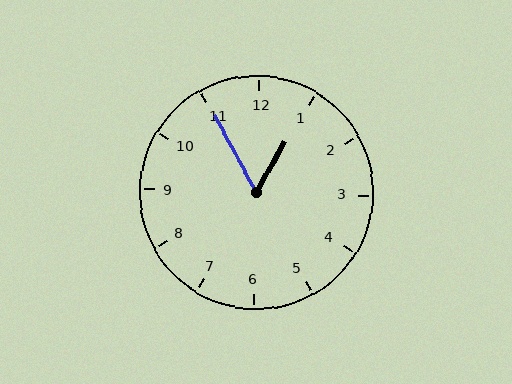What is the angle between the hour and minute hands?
Approximately 58 degrees.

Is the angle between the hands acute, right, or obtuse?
It is acute.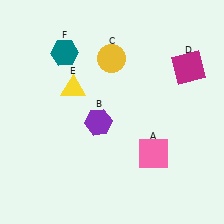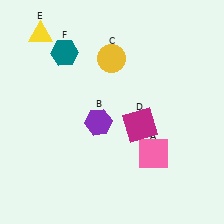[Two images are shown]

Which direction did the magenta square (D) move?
The magenta square (D) moved down.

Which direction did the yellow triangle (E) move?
The yellow triangle (E) moved up.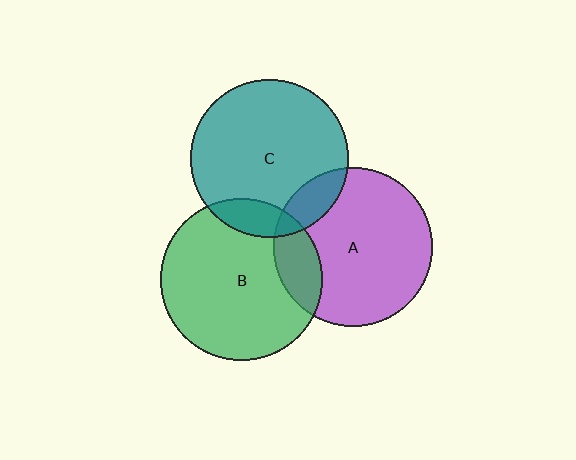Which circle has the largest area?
Circle B (green).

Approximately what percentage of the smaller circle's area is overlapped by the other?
Approximately 10%.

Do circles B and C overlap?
Yes.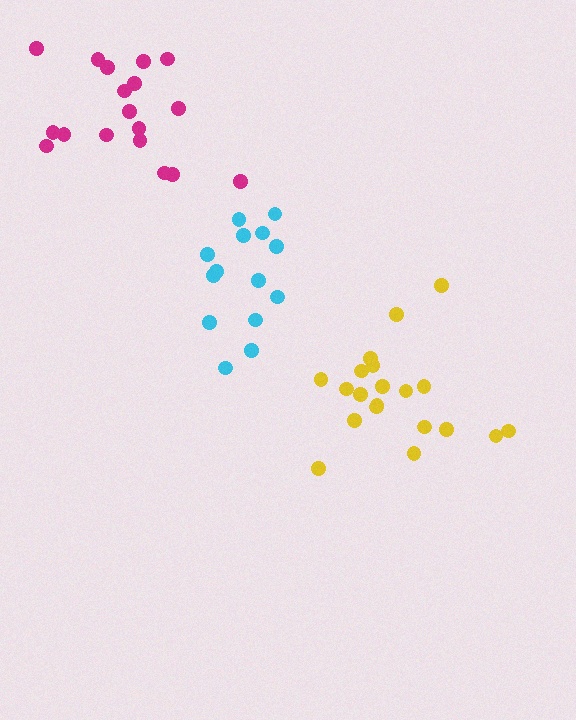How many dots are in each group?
Group 1: 14 dots, Group 2: 18 dots, Group 3: 20 dots (52 total).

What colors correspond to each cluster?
The clusters are colored: cyan, magenta, yellow.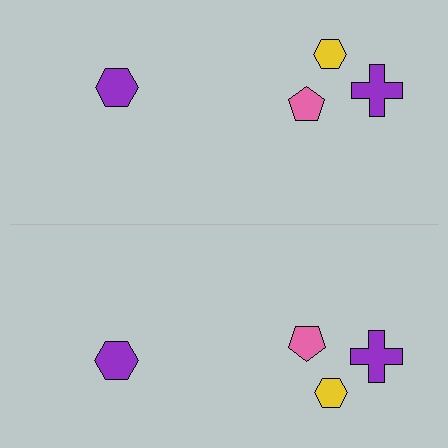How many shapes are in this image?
There are 8 shapes in this image.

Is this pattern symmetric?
Yes, this pattern has bilateral (reflection) symmetry.